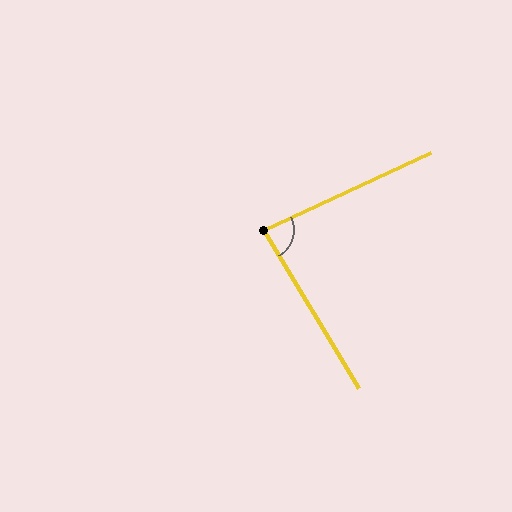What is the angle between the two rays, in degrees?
Approximately 84 degrees.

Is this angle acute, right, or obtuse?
It is acute.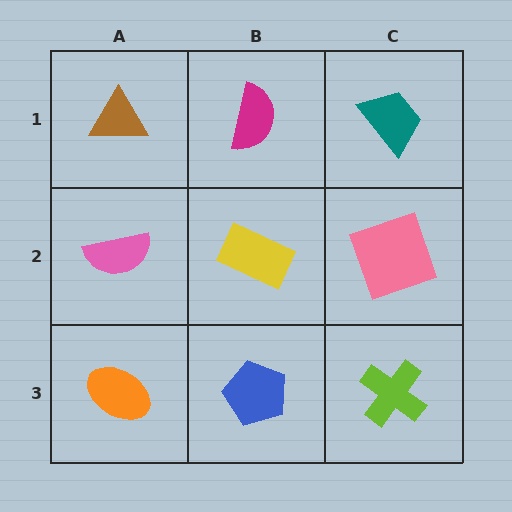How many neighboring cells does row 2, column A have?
3.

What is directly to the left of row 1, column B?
A brown triangle.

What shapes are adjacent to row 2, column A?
A brown triangle (row 1, column A), an orange ellipse (row 3, column A), a yellow rectangle (row 2, column B).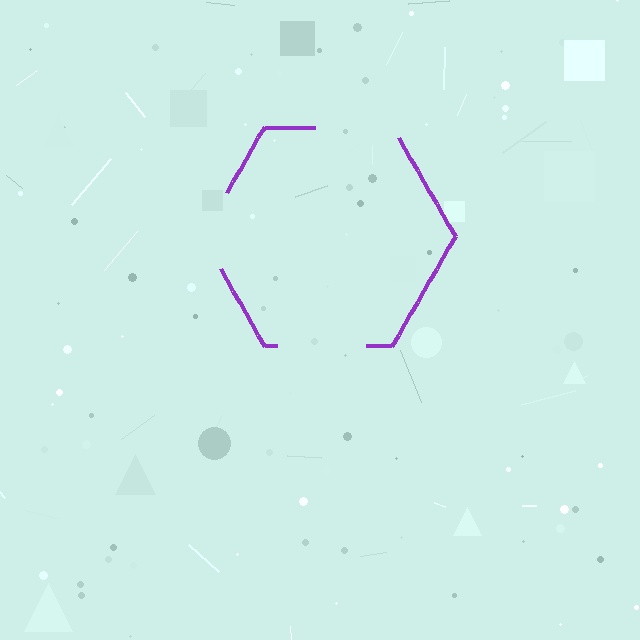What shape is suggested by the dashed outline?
The dashed outline suggests a hexagon.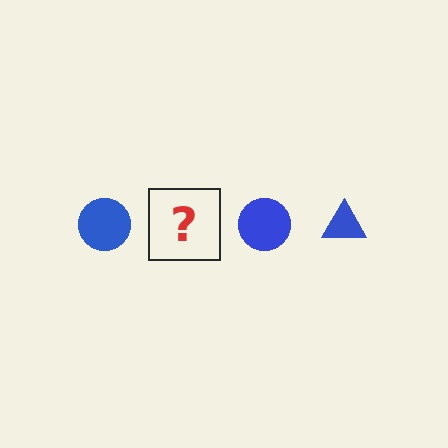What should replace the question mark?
The question mark should be replaced with a blue triangle.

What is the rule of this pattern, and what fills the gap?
The rule is that the pattern cycles through circle, triangle shapes in blue. The gap should be filled with a blue triangle.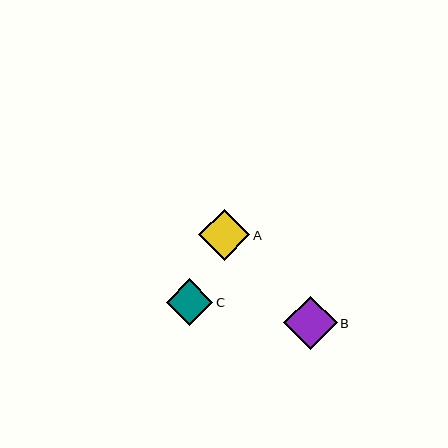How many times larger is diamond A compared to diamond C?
Diamond A is approximately 1.1 times the size of diamond C.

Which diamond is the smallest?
Diamond C is the smallest with a size of approximately 46 pixels.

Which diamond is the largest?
Diamond B is the largest with a size of approximately 53 pixels.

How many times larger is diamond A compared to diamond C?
Diamond A is approximately 1.1 times the size of diamond C.